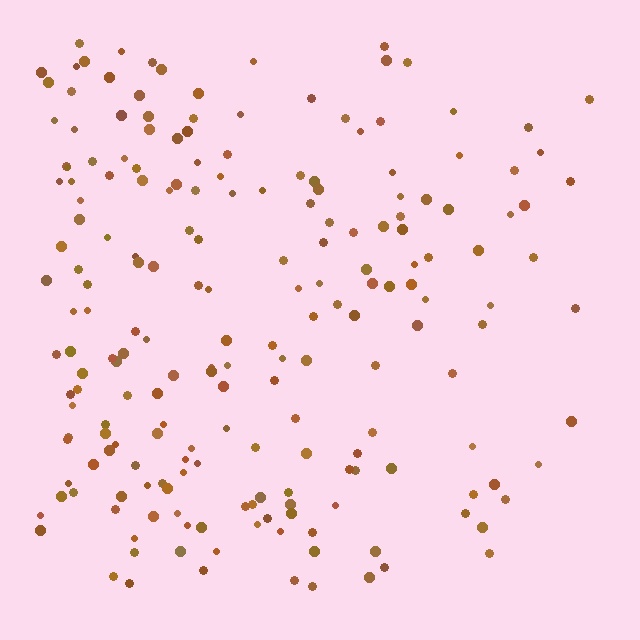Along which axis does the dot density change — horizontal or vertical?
Horizontal.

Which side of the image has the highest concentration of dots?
The left.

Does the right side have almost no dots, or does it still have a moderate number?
Still a moderate number, just noticeably fewer than the left.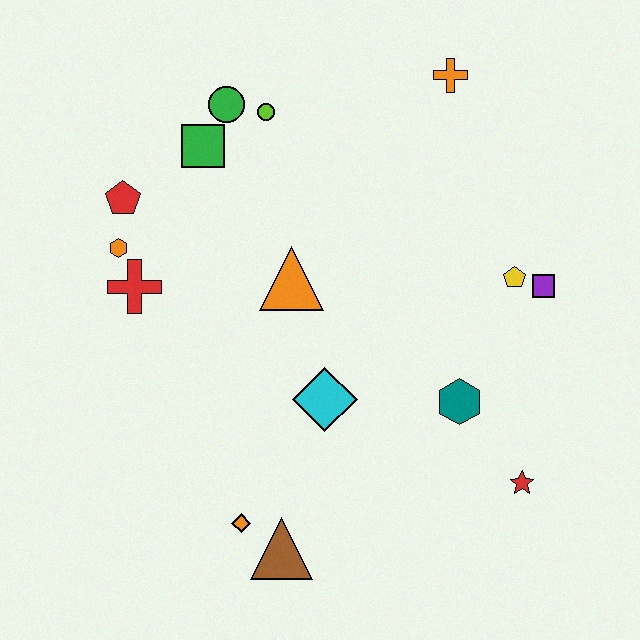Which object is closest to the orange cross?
The lime circle is closest to the orange cross.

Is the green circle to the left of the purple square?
Yes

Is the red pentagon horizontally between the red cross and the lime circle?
No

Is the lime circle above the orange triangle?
Yes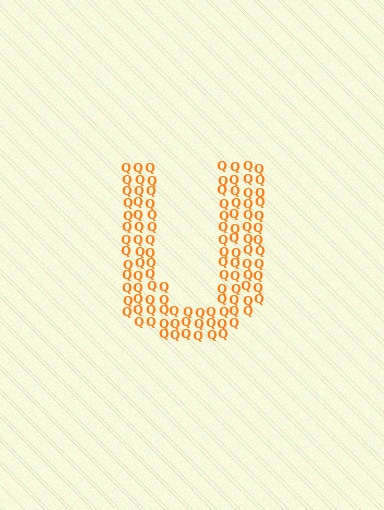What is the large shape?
The large shape is the letter U.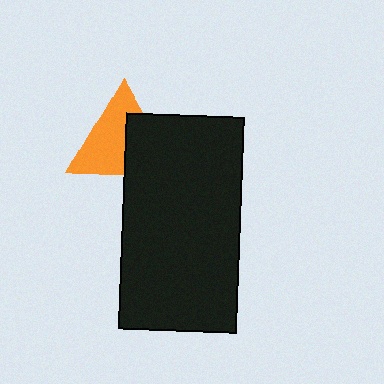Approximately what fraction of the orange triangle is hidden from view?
Roughly 40% of the orange triangle is hidden behind the black rectangle.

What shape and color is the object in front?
The object in front is a black rectangle.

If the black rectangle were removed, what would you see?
You would see the complete orange triangle.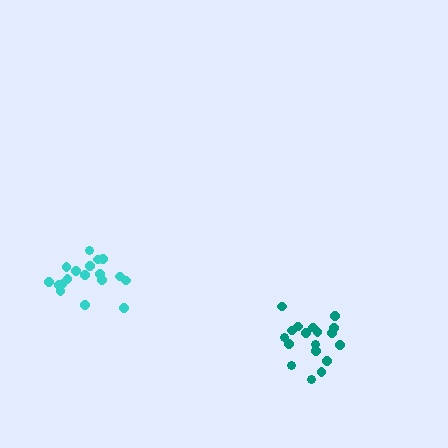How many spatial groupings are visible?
There are 2 spatial groupings.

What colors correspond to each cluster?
The clusters are colored: teal, cyan.